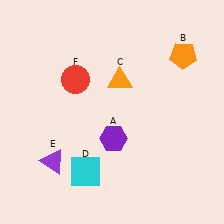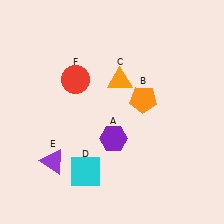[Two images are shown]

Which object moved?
The orange pentagon (B) moved down.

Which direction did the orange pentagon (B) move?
The orange pentagon (B) moved down.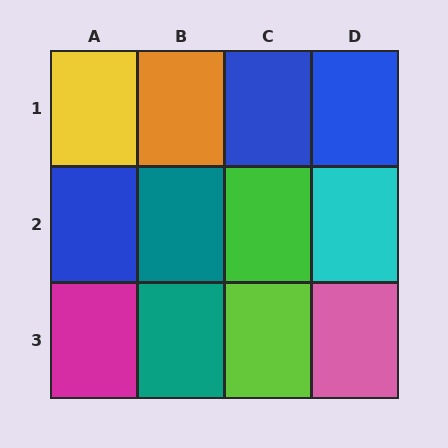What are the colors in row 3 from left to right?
Magenta, teal, lime, pink.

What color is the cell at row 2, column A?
Blue.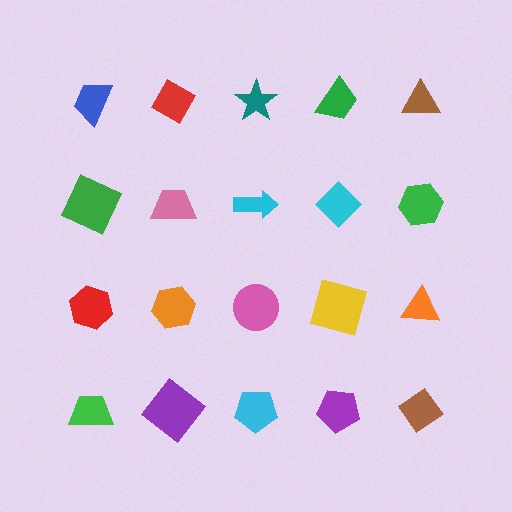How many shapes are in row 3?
5 shapes.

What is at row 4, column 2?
A purple diamond.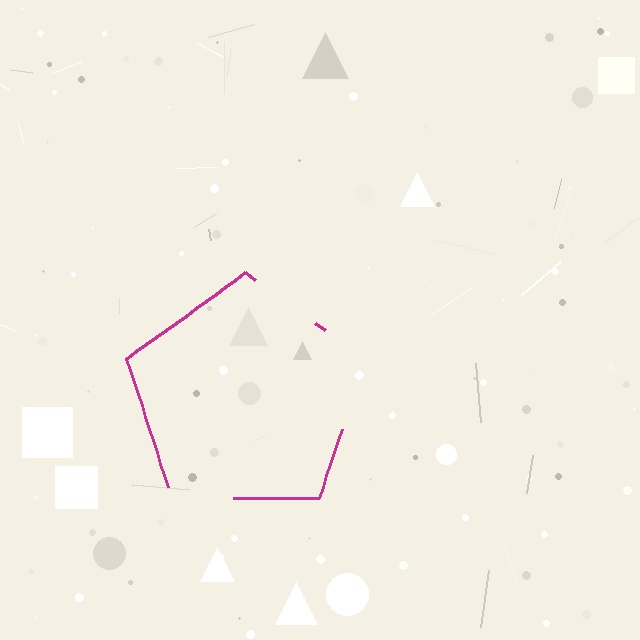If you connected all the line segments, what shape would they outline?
They would outline a pentagon.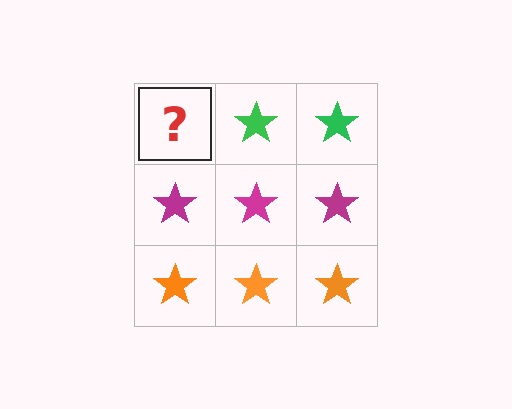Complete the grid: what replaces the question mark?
The question mark should be replaced with a green star.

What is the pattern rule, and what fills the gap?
The rule is that each row has a consistent color. The gap should be filled with a green star.